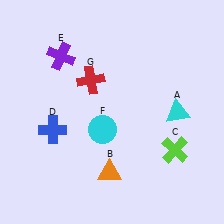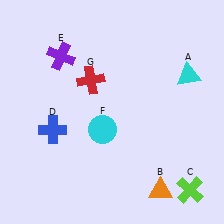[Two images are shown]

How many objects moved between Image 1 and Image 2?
3 objects moved between the two images.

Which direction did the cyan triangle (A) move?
The cyan triangle (A) moved up.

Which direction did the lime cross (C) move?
The lime cross (C) moved down.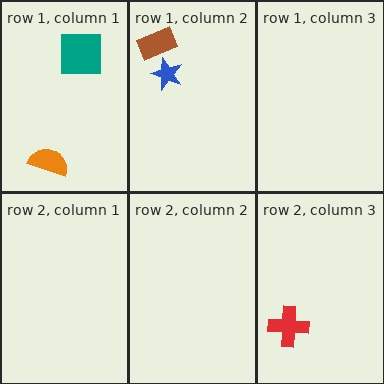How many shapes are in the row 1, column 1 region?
2.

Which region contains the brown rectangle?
The row 1, column 2 region.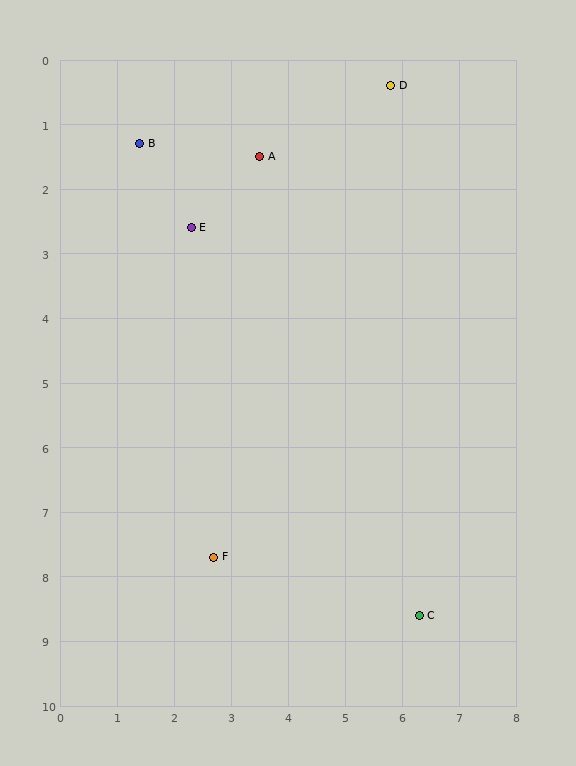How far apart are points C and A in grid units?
Points C and A are about 7.6 grid units apart.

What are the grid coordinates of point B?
Point B is at approximately (1.4, 1.3).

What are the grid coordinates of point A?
Point A is at approximately (3.5, 1.5).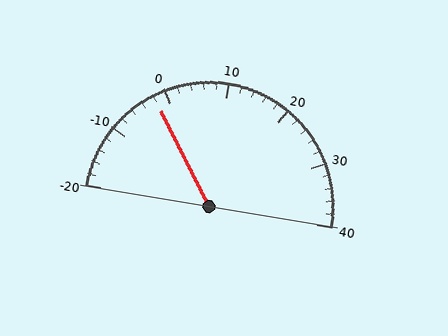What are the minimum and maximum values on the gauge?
The gauge ranges from -20 to 40.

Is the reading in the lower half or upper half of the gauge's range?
The reading is in the lower half of the range (-20 to 40).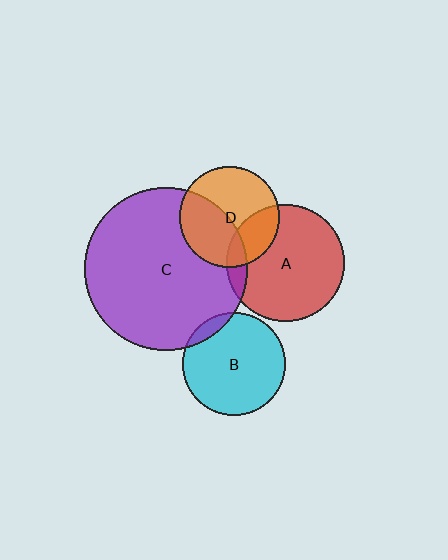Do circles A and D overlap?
Yes.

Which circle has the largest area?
Circle C (purple).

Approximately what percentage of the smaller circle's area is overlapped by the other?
Approximately 25%.